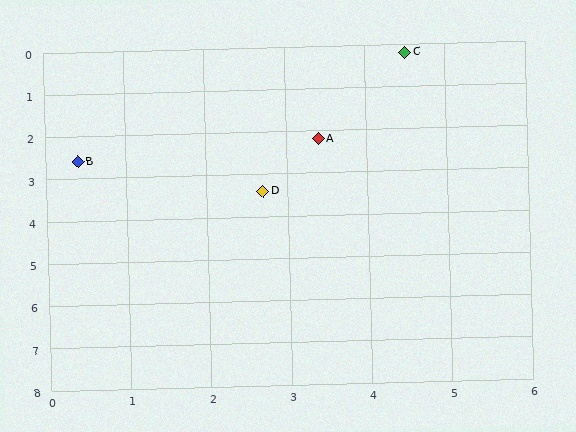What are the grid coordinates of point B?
Point B is at approximately (0.4, 2.6).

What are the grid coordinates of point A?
Point A is at approximately (3.4, 2.2).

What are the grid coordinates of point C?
Point C is at approximately (4.5, 0.2).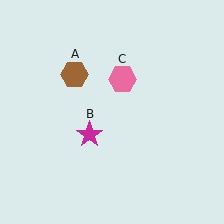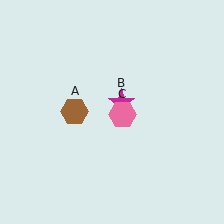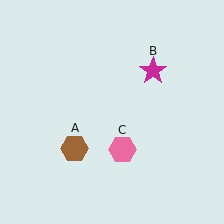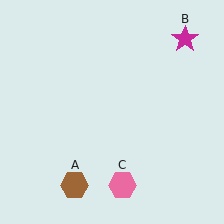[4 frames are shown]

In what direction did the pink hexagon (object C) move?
The pink hexagon (object C) moved down.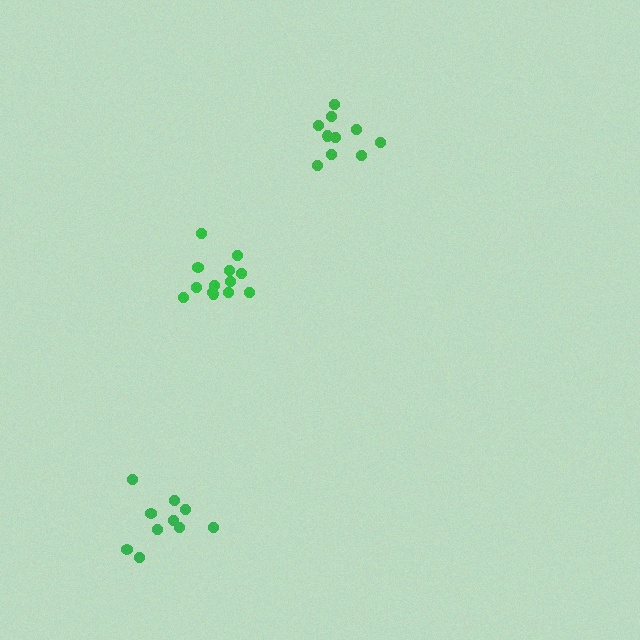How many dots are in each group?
Group 1: 13 dots, Group 2: 10 dots, Group 3: 10 dots (33 total).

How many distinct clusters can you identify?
There are 3 distinct clusters.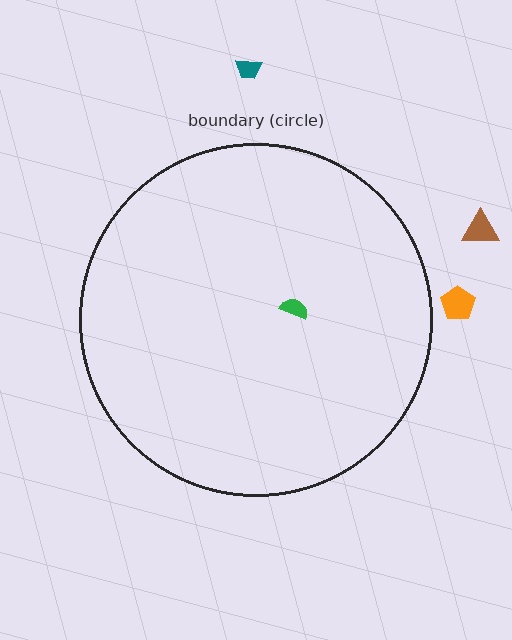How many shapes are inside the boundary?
1 inside, 3 outside.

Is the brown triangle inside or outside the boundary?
Outside.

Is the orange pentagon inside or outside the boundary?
Outside.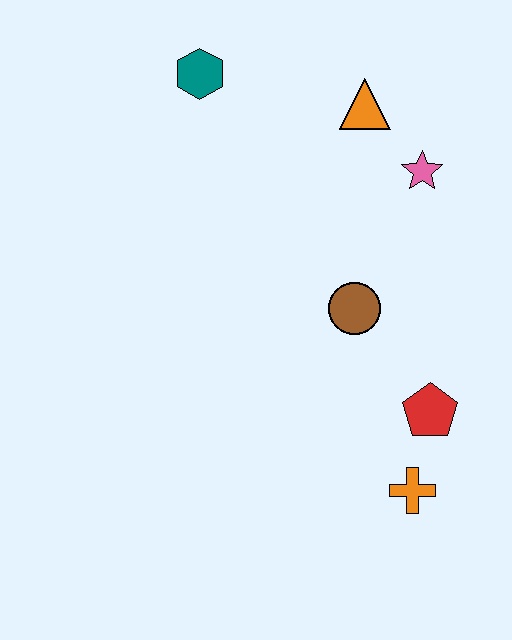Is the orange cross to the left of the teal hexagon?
No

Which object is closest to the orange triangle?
The pink star is closest to the orange triangle.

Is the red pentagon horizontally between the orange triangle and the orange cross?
No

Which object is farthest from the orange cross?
The teal hexagon is farthest from the orange cross.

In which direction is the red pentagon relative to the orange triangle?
The red pentagon is below the orange triangle.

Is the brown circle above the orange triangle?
No